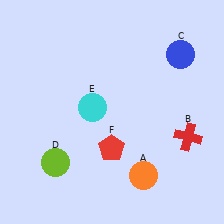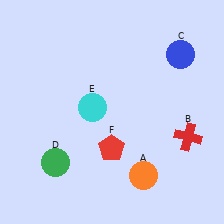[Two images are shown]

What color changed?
The circle (D) changed from lime in Image 1 to green in Image 2.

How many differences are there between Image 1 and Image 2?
There is 1 difference between the two images.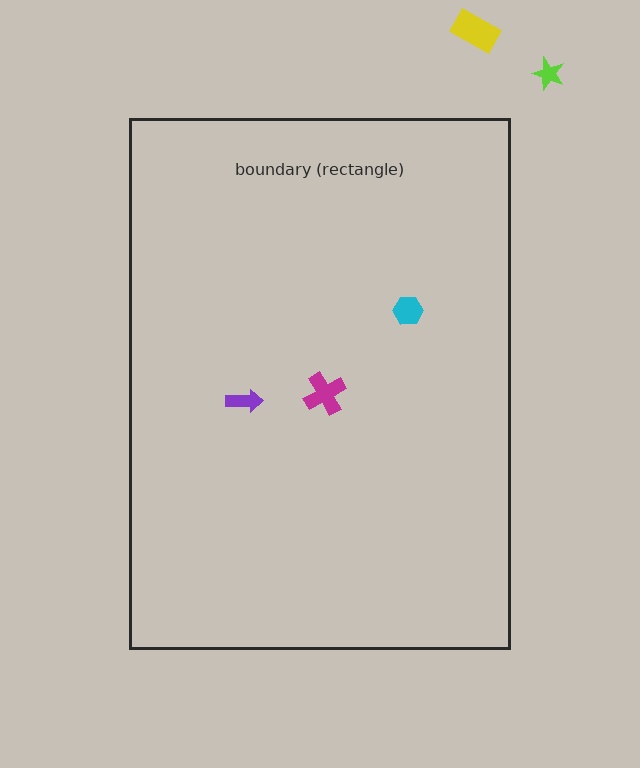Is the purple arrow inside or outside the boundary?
Inside.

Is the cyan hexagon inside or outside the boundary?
Inside.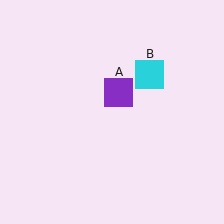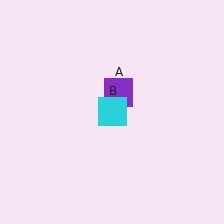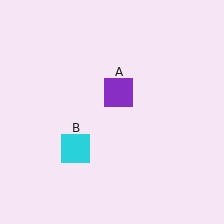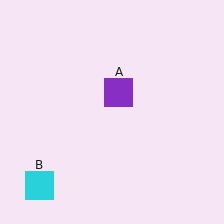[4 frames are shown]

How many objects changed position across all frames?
1 object changed position: cyan square (object B).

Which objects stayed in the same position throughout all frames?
Purple square (object A) remained stationary.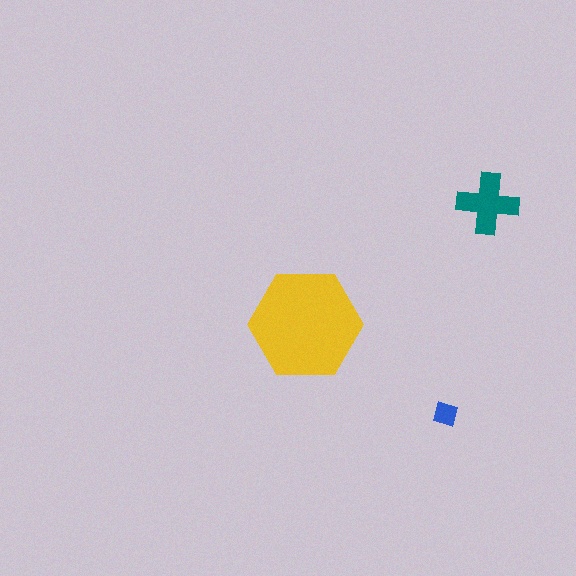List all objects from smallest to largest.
The blue diamond, the teal cross, the yellow hexagon.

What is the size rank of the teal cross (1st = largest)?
2nd.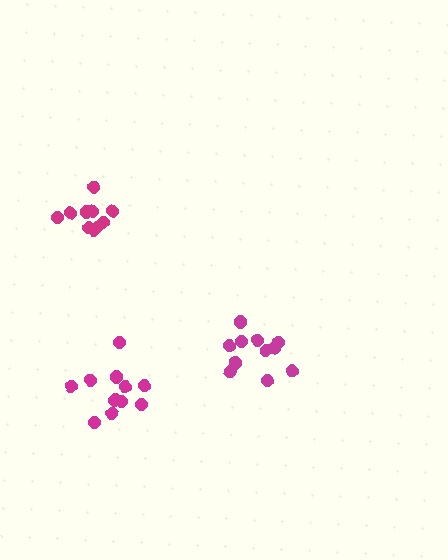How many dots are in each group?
Group 1: 10 dots, Group 2: 11 dots, Group 3: 12 dots (33 total).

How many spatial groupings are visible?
There are 3 spatial groupings.